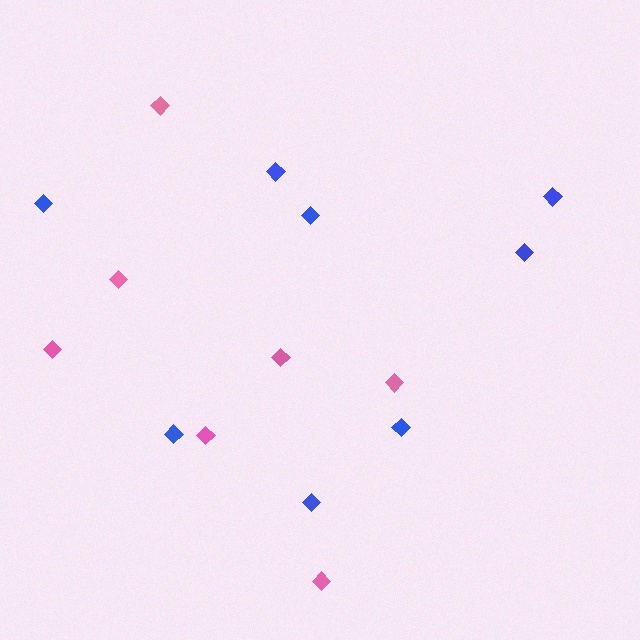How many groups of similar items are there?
There are 2 groups: one group of pink diamonds (7) and one group of blue diamonds (8).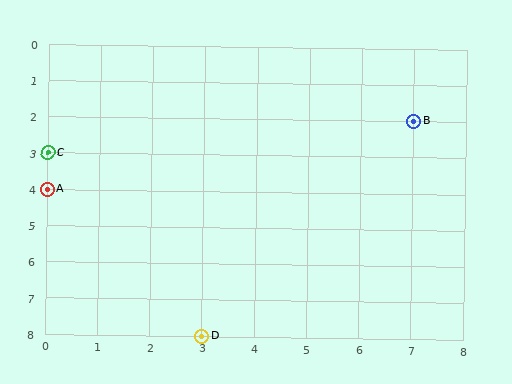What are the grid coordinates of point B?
Point B is at grid coordinates (7, 2).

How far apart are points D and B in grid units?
Points D and B are 4 columns and 6 rows apart (about 7.2 grid units diagonally).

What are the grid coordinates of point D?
Point D is at grid coordinates (3, 8).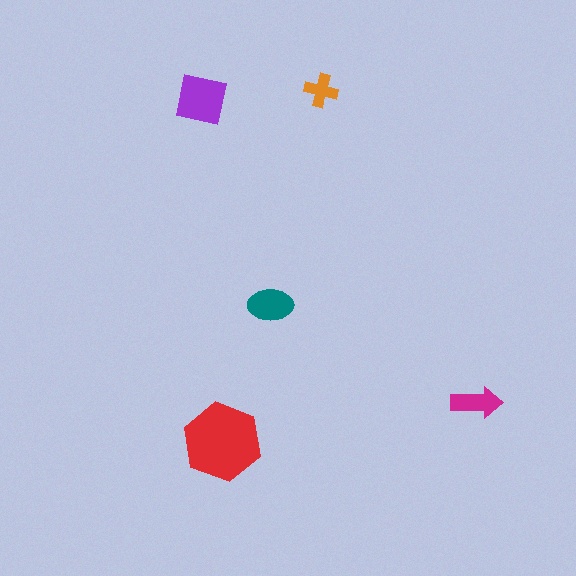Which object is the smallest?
The orange cross.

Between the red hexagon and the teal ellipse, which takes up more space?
The red hexagon.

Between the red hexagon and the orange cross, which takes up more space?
The red hexagon.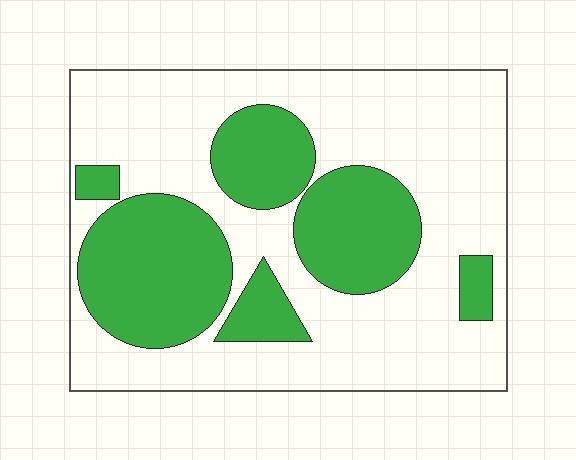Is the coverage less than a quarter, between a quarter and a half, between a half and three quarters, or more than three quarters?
Between a quarter and a half.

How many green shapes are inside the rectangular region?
6.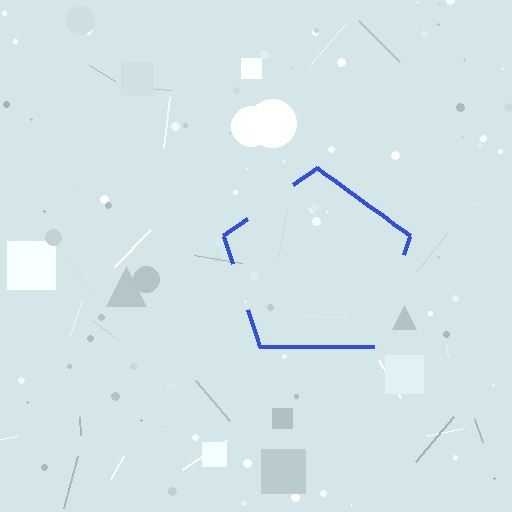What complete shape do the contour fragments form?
The contour fragments form a pentagon.